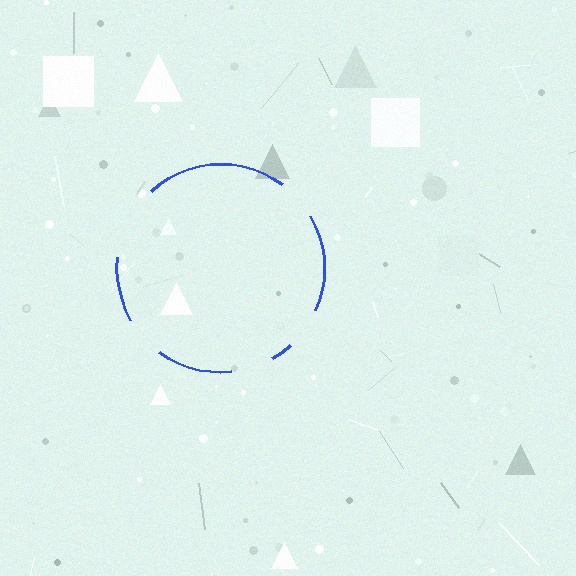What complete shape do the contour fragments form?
The contour fragments form a circle.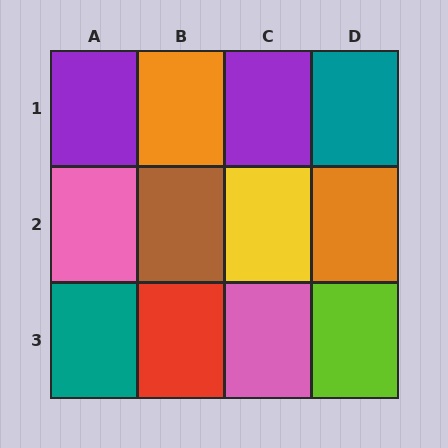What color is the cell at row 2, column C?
Yellow.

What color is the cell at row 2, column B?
Brown.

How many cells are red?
1 cell is red.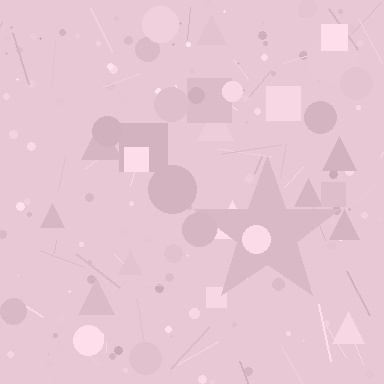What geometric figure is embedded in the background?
A star is embedded in the background.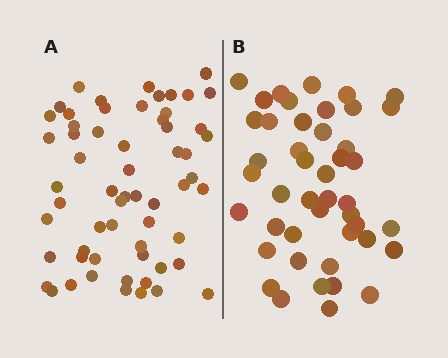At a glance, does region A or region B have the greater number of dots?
Region A (the left region) has more dots.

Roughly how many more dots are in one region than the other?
Region A has approximately 15 more dots than region B.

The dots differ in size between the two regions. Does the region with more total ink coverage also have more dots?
No. Region B has more total ink coverage because its dots are larger, but region A actually contains more individual dots. Total area can be misleading — the number of items is what matters here.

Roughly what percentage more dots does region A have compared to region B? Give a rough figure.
About 35% more.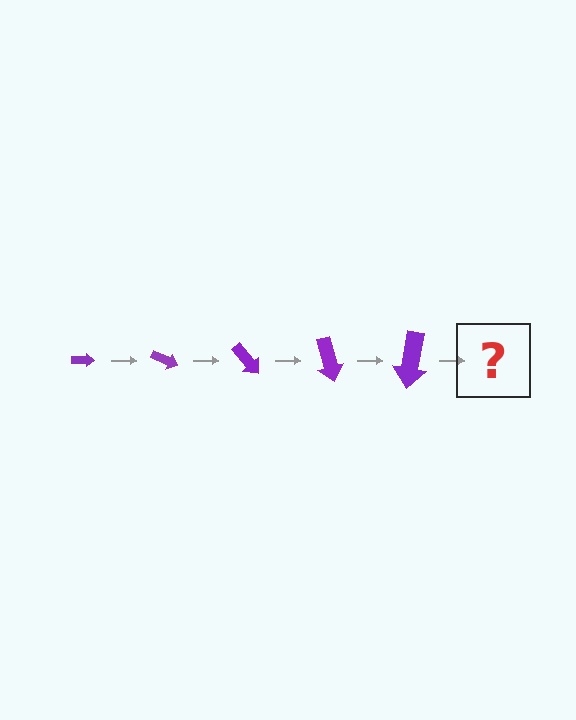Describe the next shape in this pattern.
It should be an arrow, larger than the previous one and rotated 125 degrees from the start.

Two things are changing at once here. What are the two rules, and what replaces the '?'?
The two rules are that the arrow grows larger each step and it rotates 25 degrees each step. The '?' should be an arrow, larger than the previous one and rotated 125 degrees from the start.